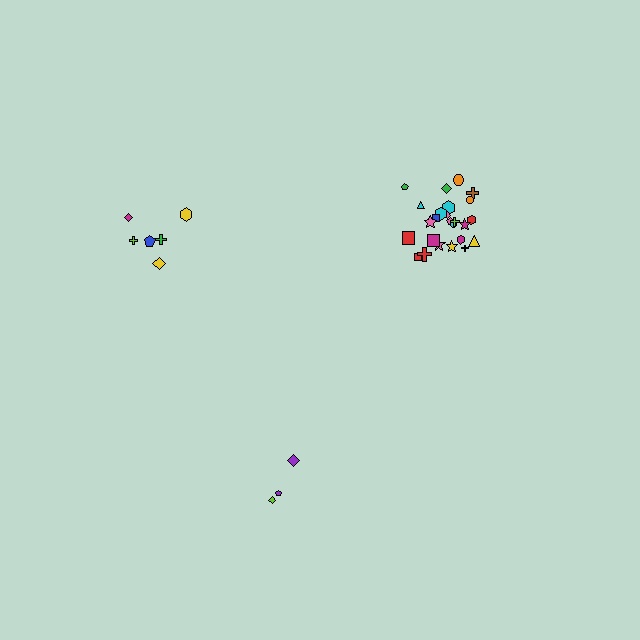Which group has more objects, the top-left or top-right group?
The top-right group.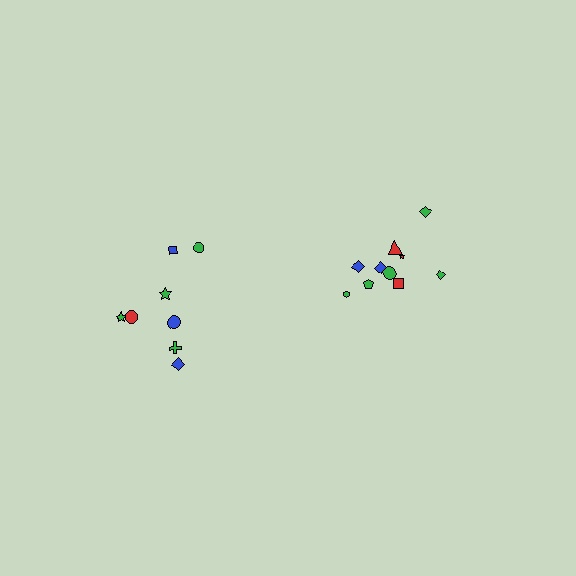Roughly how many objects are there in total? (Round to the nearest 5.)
Roughly 20 objects in total.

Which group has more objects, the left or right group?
The right group.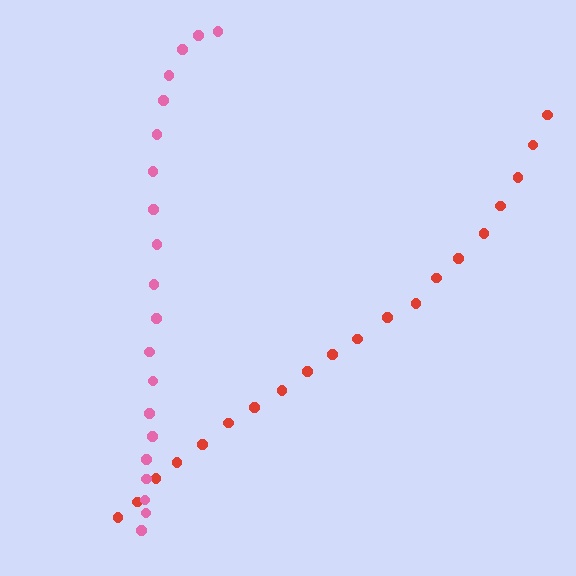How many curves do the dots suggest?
There are 2 distinct paths.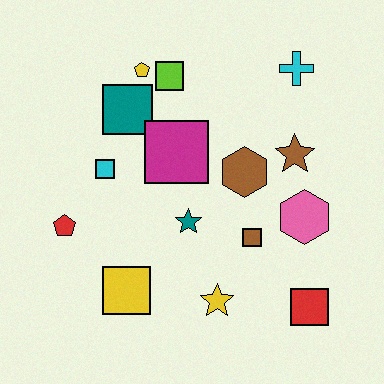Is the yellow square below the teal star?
Yes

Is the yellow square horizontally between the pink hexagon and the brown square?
No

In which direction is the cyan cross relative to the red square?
The cyan cross is above the red square.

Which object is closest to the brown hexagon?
The brown star is closest to the brown hexagon.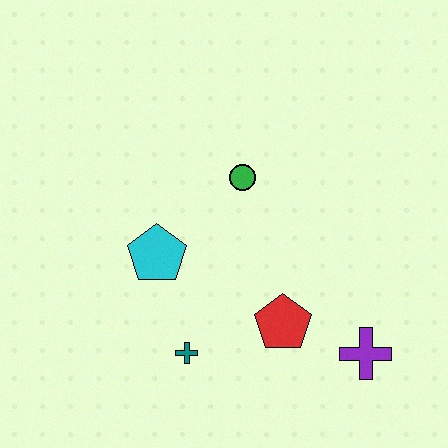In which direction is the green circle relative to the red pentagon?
The green circle is above the red pentagon.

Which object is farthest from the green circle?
The purple cross is farthest from the green circle.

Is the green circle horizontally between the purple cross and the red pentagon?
No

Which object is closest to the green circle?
The cyan pentagon is closest to the green circle.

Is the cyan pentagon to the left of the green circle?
Yes